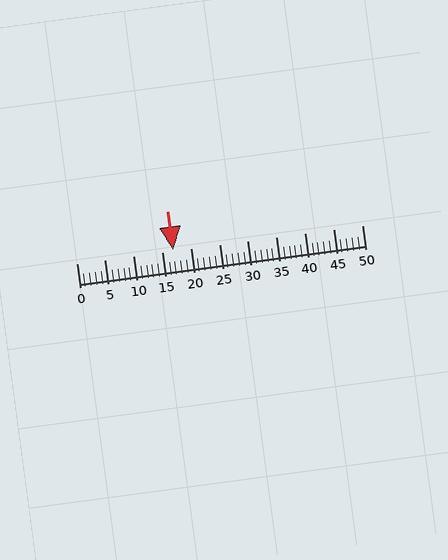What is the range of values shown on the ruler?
The ruler shows values from 0 to 50.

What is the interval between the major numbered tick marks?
The major tick marks are spaced 5 units apart.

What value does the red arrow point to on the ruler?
The red arrow points to approximately 17.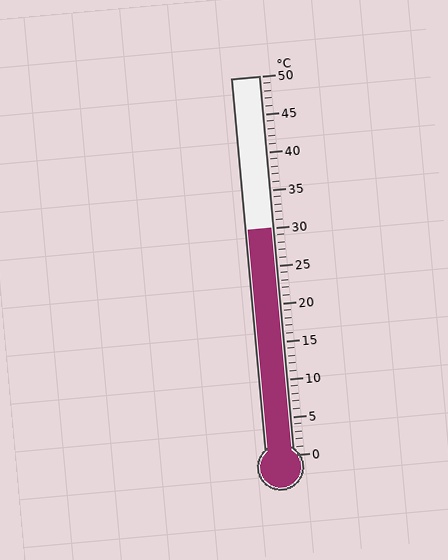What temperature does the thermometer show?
The thermometer shows approximately 30°C.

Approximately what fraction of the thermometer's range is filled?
The thermometer is filled to approximately 60% of its range.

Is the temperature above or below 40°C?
The temperature is below 40°C.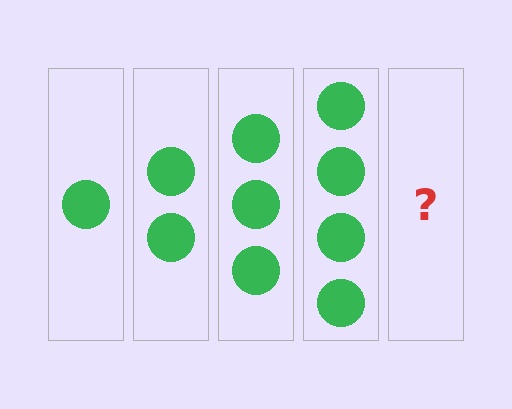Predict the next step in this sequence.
The next step is 5 circles.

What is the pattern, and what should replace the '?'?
The pattern is that each step adds one more circle. The '?' should be 5 circles.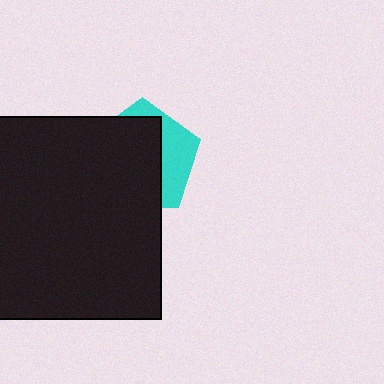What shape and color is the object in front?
The object in front is a black square.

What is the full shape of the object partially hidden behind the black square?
The partially hidden object is a cyan pentagon.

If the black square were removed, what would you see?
You would see the complete cyan pentagon.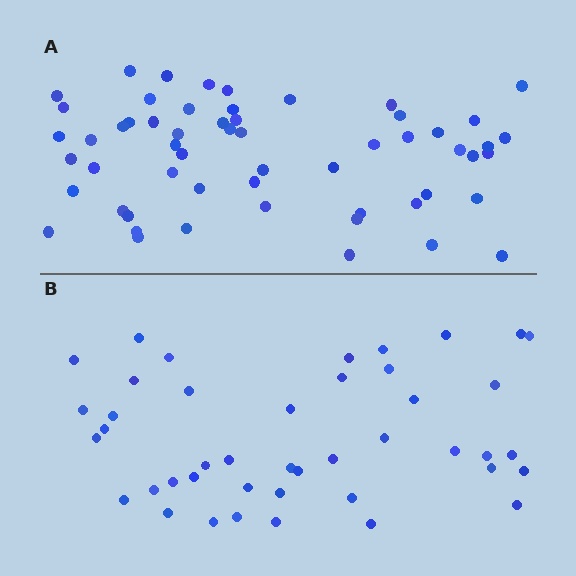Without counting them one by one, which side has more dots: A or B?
Region A (the top region) has more dots.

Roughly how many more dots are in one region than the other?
Region A has approximately 15 more dots than region B.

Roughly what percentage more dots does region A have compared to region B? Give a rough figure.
About 35% more.